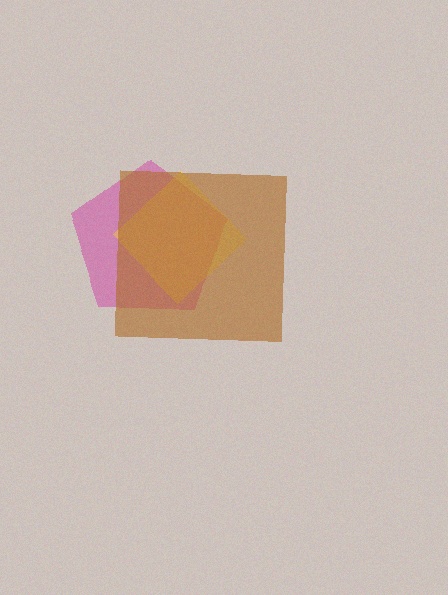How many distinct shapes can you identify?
There are 3 distinct shapes: a magenta pentagon, a yellow diamond, a brown square.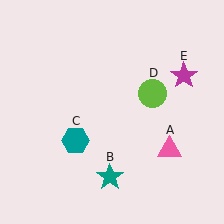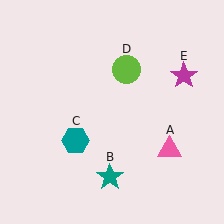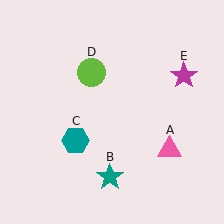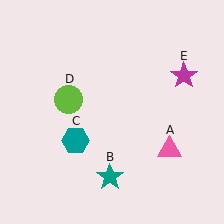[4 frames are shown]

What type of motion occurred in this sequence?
The lime circle (object D) rotated counterclockwise around the center of the scene.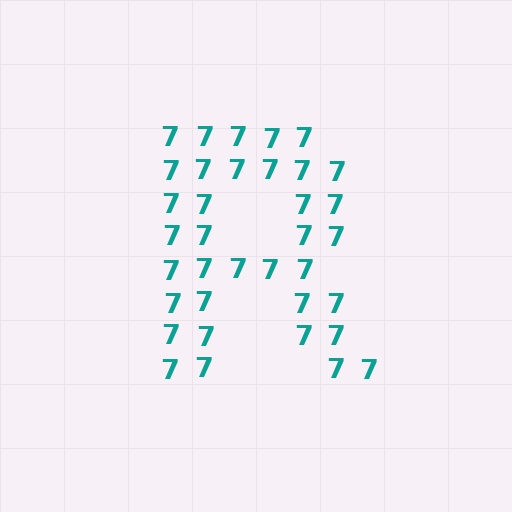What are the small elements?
The small elements are digit 7's.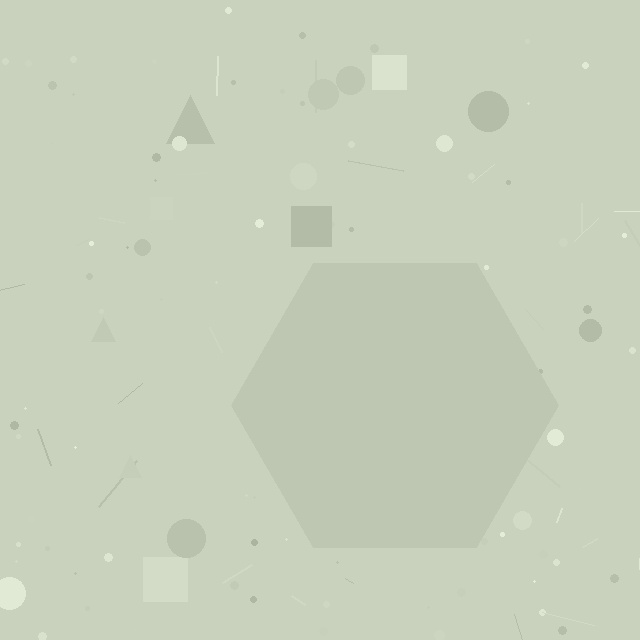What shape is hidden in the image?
A hexagon is hidden in the image.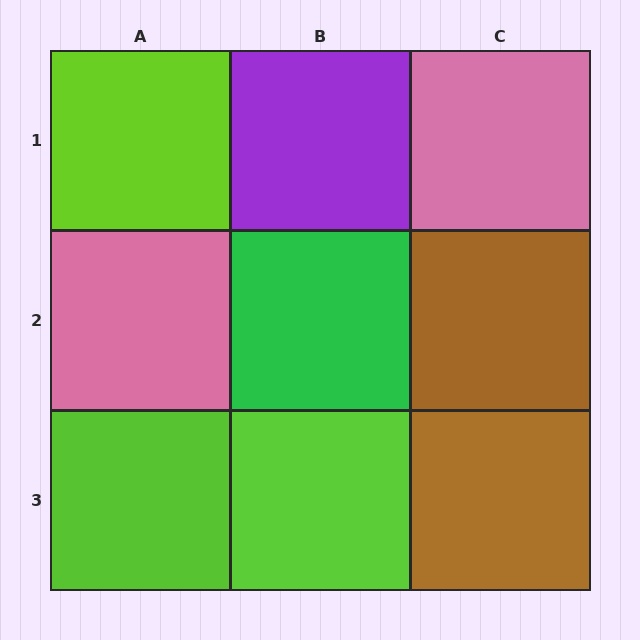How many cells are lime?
3 cells are lime.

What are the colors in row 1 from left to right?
Lime, purple, pink.